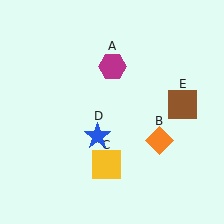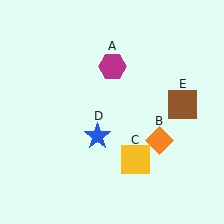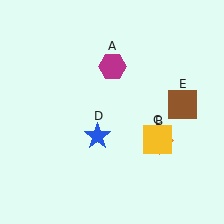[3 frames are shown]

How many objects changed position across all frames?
1 object changed position: yellow square (object C).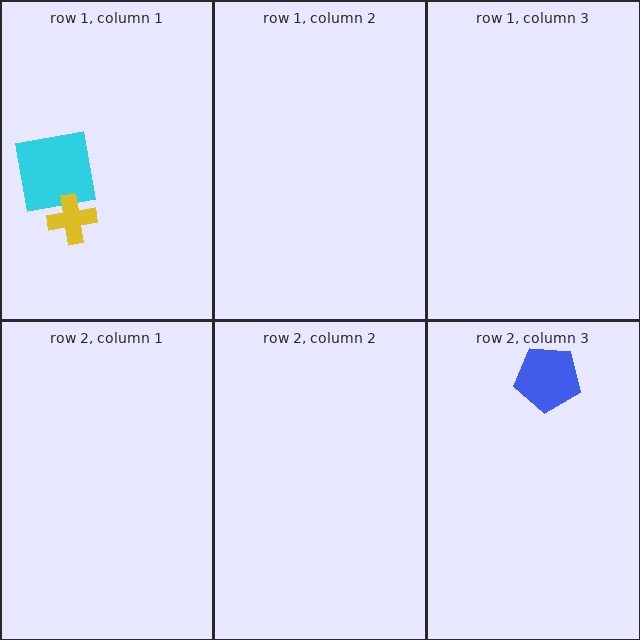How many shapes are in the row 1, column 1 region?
2.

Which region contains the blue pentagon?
The row 2, column 3 region.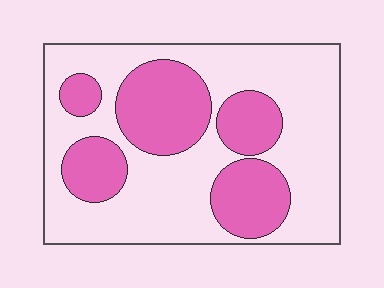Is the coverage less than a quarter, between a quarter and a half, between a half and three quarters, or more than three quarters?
Between a quarter and a half.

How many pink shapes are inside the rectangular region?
5.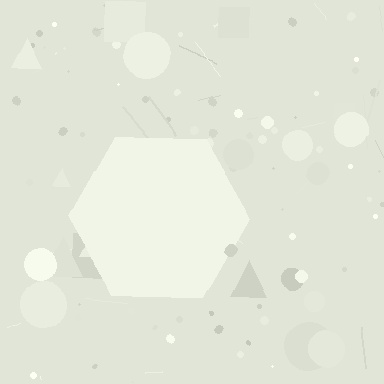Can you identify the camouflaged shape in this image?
The camouflaged shape is a hexagon.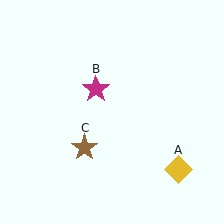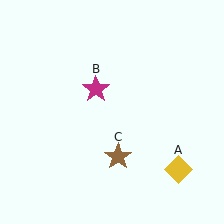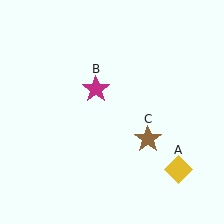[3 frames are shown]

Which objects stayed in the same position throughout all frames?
Yellow diamond (object A) and magenta star (object B) remained stationary.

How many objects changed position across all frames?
1 object changed position: brown star (object C).